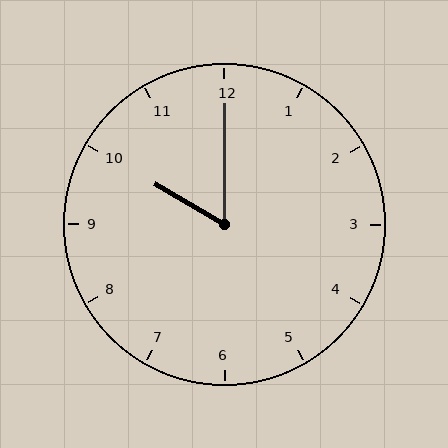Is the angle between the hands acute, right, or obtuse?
It is acute.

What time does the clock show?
10:00.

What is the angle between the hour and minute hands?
Approximately 60 degrees.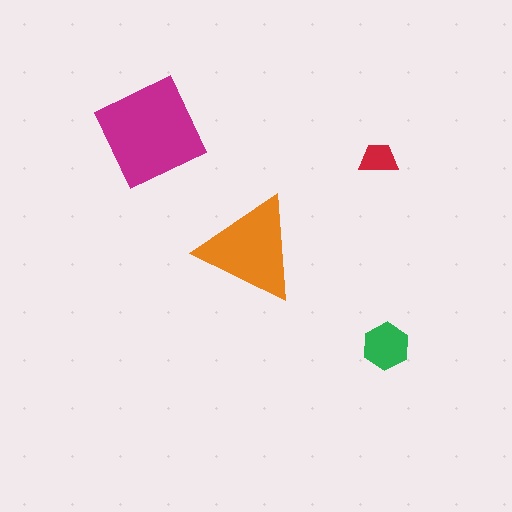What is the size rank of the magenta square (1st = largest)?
1st.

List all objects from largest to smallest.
The magenta square, the orange triangle, the green hexagon, the red trapezoid.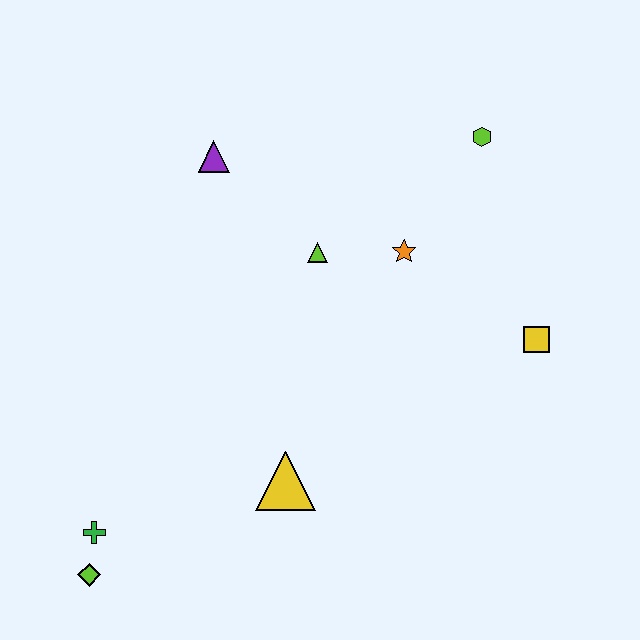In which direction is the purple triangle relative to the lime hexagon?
The purple triangle is to the left of the lime hexagon.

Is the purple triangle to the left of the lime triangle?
Yes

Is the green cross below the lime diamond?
No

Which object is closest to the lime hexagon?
The orange star is closest to the lime hexagon.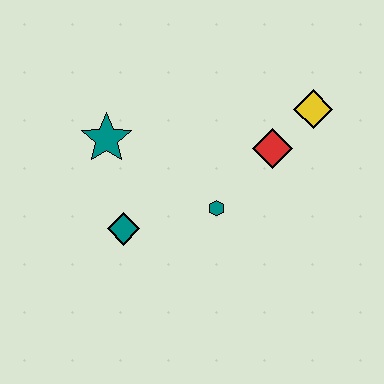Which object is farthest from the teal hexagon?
The yellow diamond is farthest from the teal hexagon.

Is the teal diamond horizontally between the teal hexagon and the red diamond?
No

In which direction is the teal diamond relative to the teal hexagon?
The teal diamond is to the left of the teal hexagon.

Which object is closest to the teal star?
The teal diamond is closest to the teal star.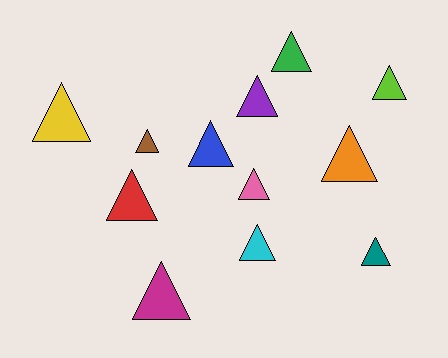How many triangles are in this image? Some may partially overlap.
There are 12 triangles.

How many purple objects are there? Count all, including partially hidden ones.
There is 1 purple object.